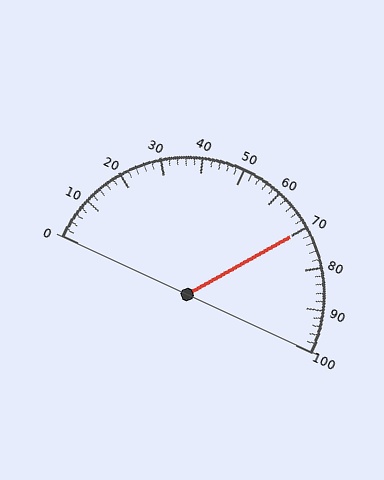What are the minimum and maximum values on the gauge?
The gauge ranges from 0 to 100.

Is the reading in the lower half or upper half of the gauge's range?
The reading is in the upper half of the range (0 to 100).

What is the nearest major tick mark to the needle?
The nearest major tick mark is 70.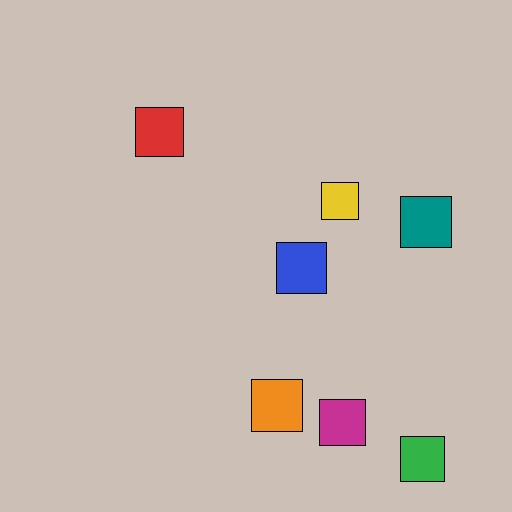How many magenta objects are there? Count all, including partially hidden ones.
There is 1 magenta object.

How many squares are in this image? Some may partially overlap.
There are 7 squares.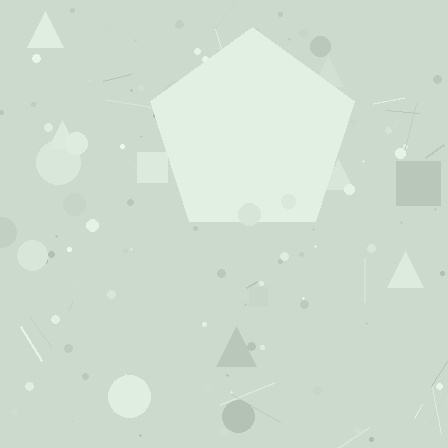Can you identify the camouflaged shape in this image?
The camouflaged shape is a pentagon.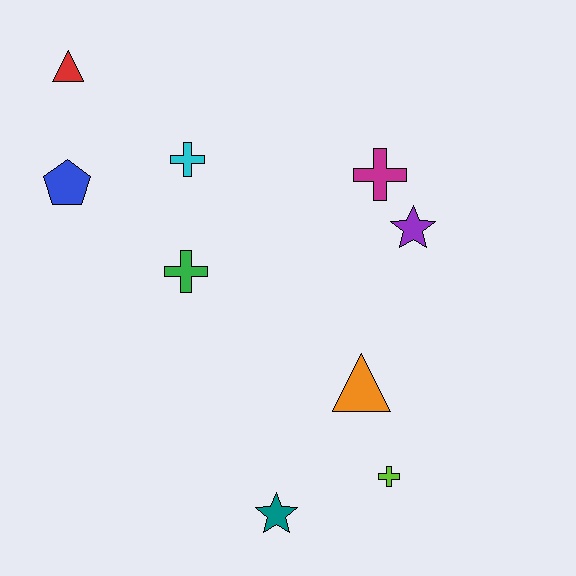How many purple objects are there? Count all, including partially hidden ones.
There is 1 purple object.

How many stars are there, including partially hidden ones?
There are 2 stars.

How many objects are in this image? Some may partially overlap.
There are 9 objects.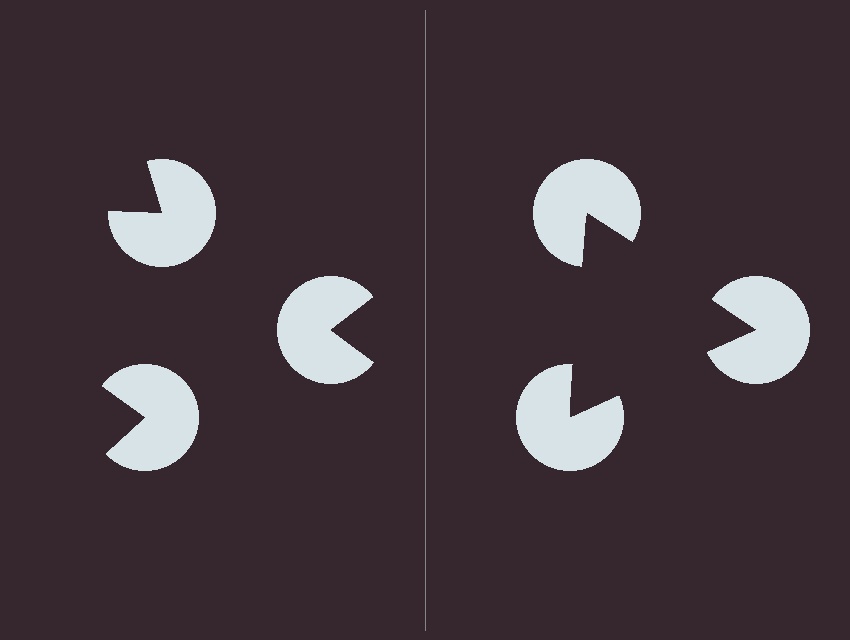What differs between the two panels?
The pac-man discs are positioned identically on both sides; only the wedge orientations differ. On the right they align to a triangle; on the left they are misaligned.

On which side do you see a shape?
An illusory triangle appears on the right side. On the left side the wedge cuts are rotated, so no coherent shape forms.